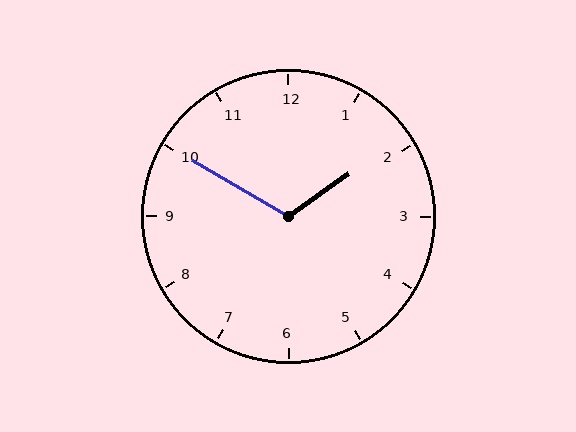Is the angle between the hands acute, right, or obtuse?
It is obtuse.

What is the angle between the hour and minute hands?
Approximately 115 degrees.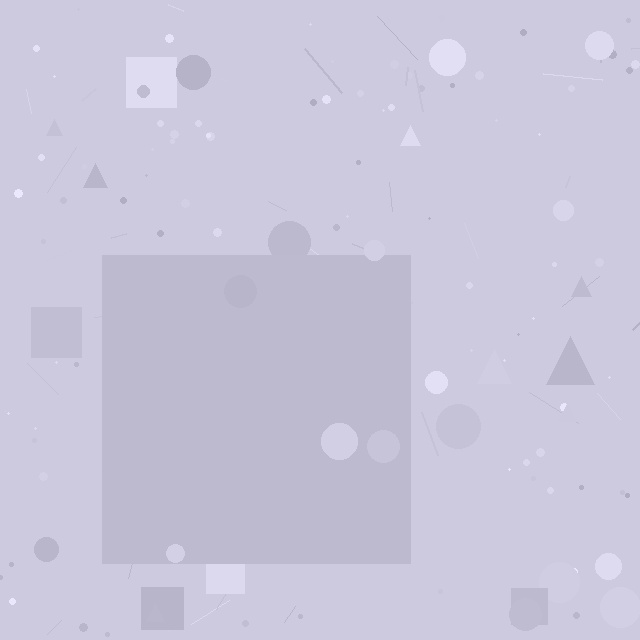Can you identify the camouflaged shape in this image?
The camouflaged shape is a square.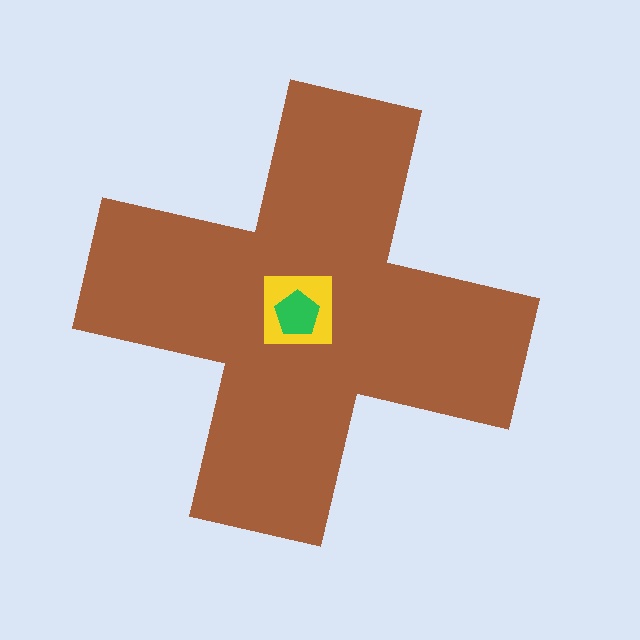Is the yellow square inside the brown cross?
Yes.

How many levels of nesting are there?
3.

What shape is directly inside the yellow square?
The green pentagon.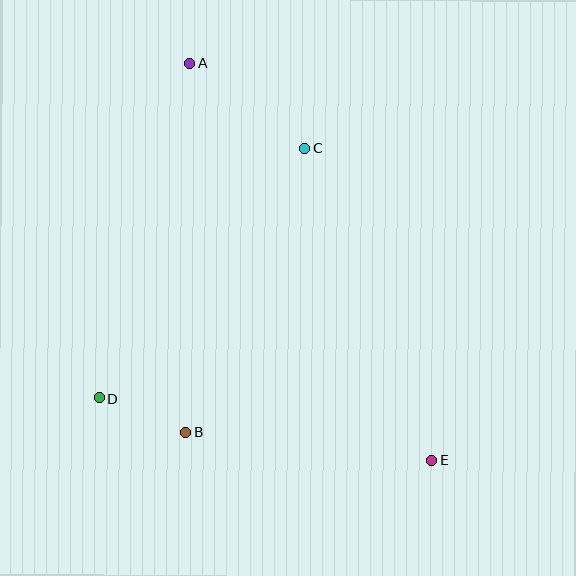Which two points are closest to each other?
Points B and D are closest to each other.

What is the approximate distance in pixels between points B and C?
The distance between B and C is approximately 308 pixels.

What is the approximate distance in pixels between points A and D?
The distance between A and D is approximately 347 pixels.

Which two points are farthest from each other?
Points A and E are farthest from each other.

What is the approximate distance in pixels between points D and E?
The distance between D and E is approximately 338 pixels.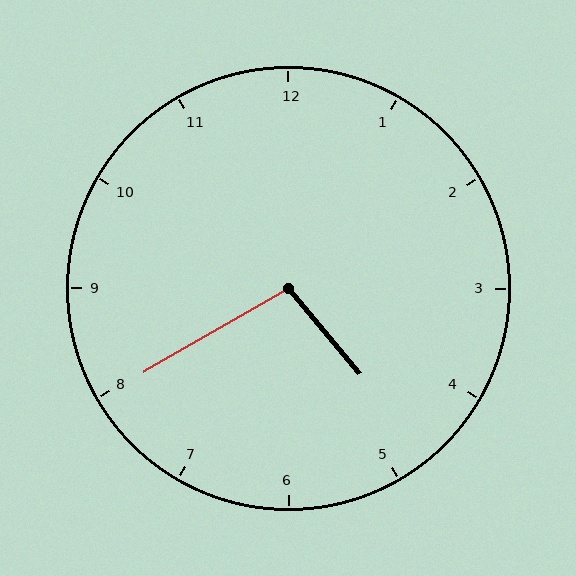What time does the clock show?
4:40.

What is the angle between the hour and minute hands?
Approximately 100 degrees.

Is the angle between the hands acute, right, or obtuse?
It is obtuse.